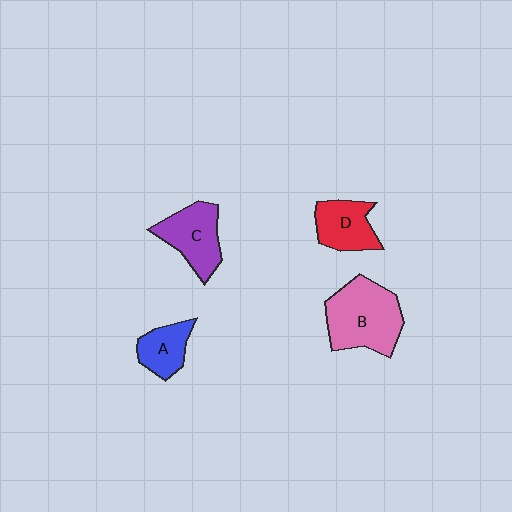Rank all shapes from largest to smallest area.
From largest to smallest: B (pink), C (purple), D (red), A (blue).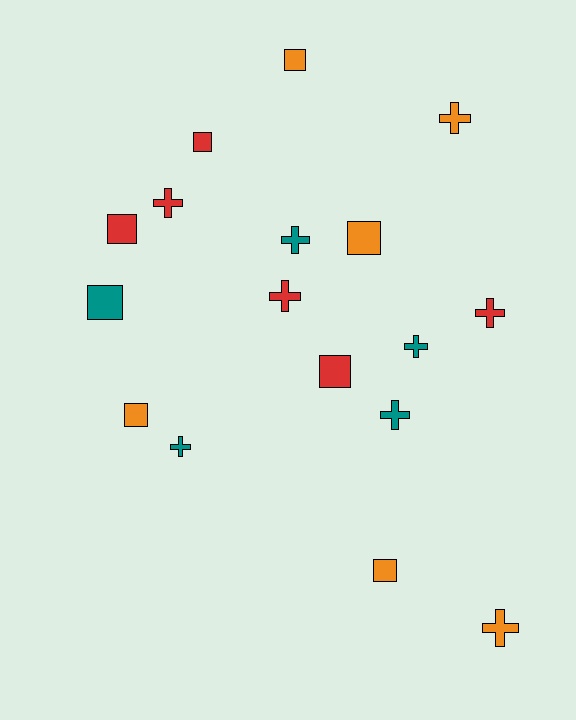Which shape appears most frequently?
Cross, with 9 objects.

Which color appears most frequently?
Orange, with 6 objects.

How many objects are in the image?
There are 17 objects.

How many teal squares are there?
There is 1 teal square.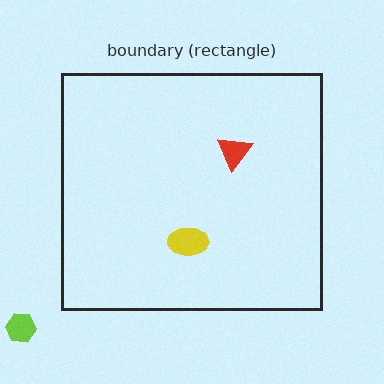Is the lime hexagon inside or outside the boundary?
Outside.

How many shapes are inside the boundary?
2 inside, 1 outside.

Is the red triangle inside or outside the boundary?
Inside.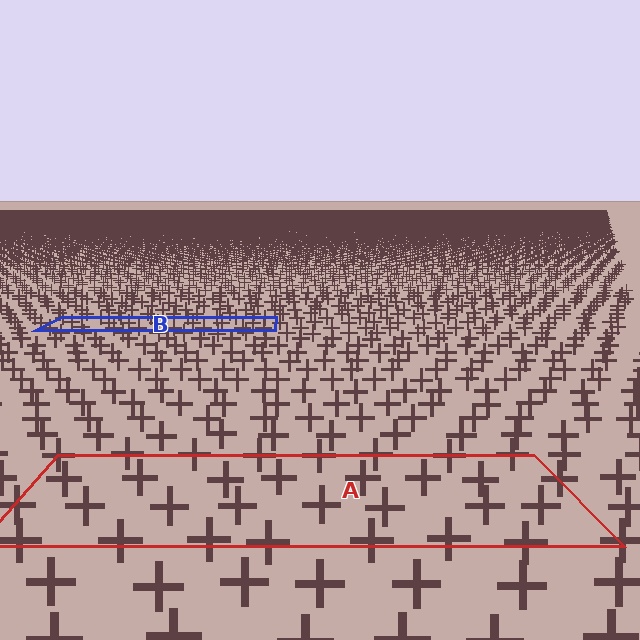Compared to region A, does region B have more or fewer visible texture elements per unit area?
Region B has more texture elements per unit area — they are packed more densely because it is farther away.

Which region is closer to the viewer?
Region A is closer. The texture elements there are larger and more spread out.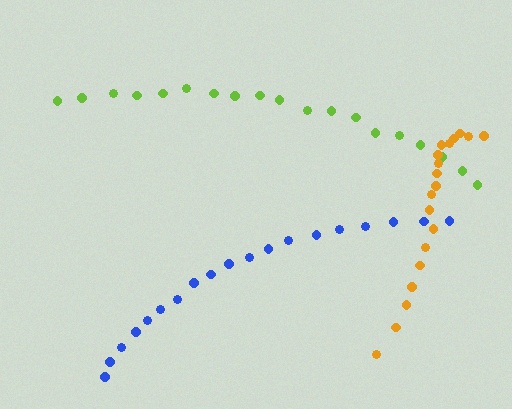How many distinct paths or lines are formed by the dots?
There are 3 distinct paths.